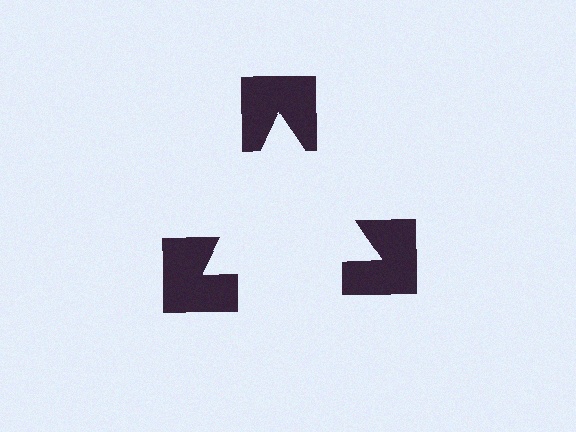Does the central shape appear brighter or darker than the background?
It typically appears slightly brighter than the background, even though no actual brightness change is drawn.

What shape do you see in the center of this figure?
An illusory triangle — its edges are inferred from the aligned wedge cuts in the notched squares, not physically drawn.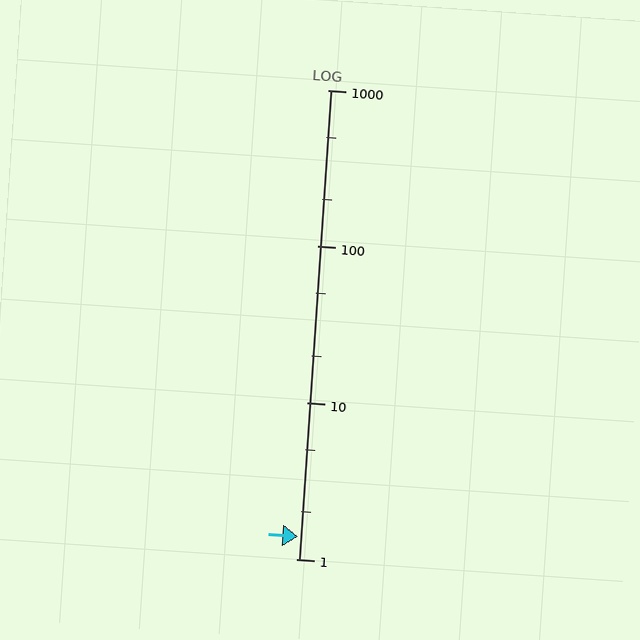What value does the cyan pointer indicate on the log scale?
The pointer indicates approximately 1.4.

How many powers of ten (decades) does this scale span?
The scale spans 3 decades, from 1 to 1000.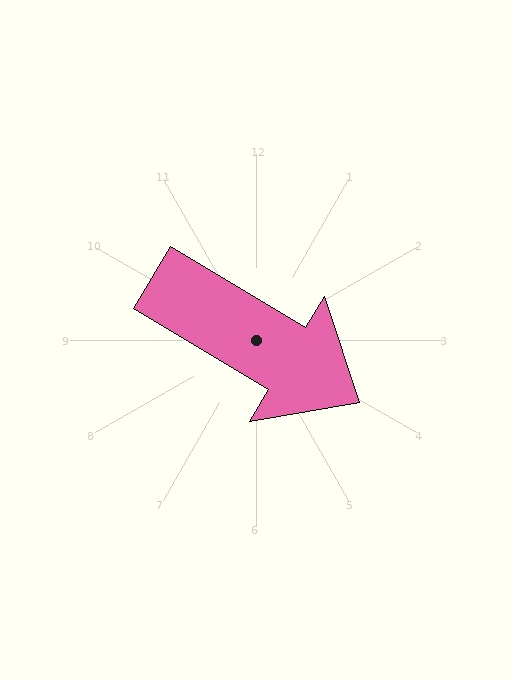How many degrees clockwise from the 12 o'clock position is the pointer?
Approximately 121 degrees.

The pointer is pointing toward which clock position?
Roughly 4 o'clock.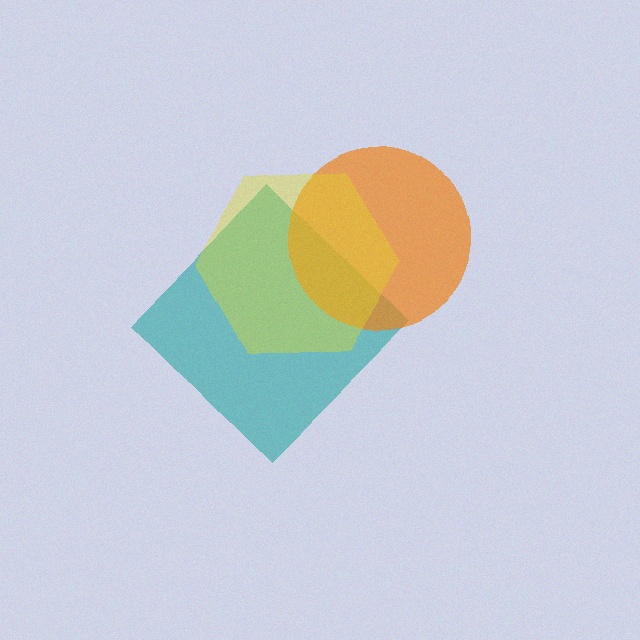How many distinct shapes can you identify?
There are 3 distinct shapes: a teal diamond, an orange circle, a yellow hexagon.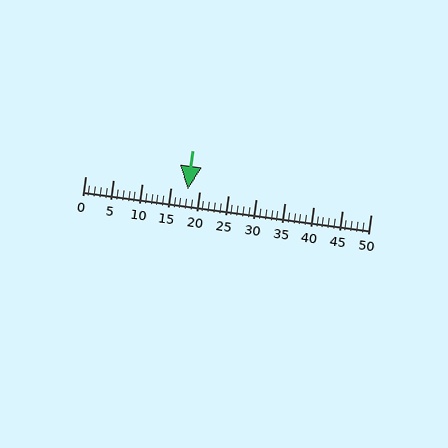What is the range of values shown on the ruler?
The ruler shows values from 0 to 50.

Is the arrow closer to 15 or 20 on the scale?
The arrow is closer to 20.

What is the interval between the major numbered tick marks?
The major tick marks are spaced 5 units apart.